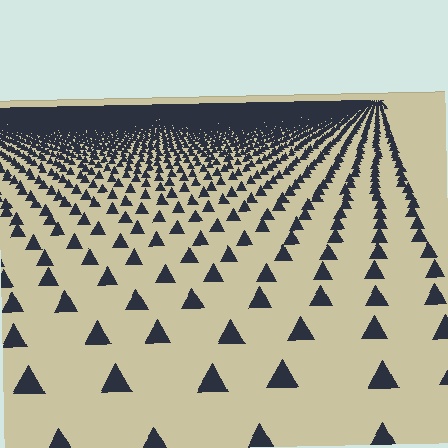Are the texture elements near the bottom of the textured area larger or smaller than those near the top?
Larger. Near the bottom, elements are closer to the viewer and appear at a bigger on-screen size.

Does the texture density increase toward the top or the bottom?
Density increases toward the top.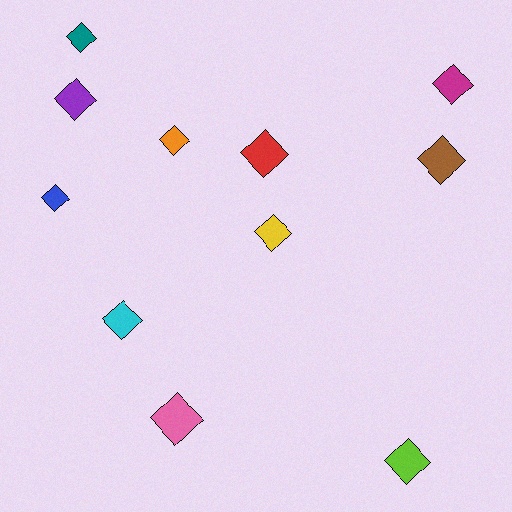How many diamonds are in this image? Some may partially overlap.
There are 11 diamonds.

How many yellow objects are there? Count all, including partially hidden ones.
There is 1 yellow object.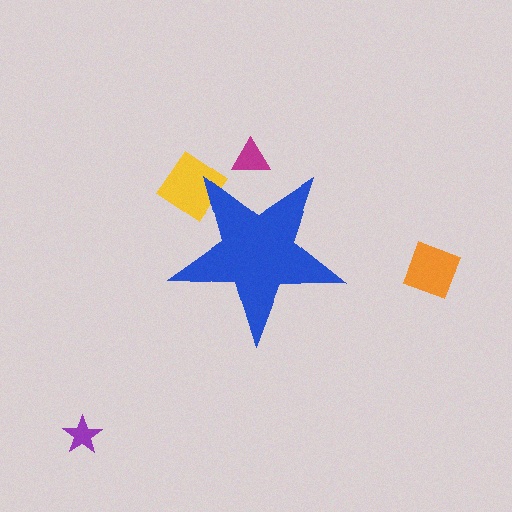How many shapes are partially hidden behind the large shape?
2 shapes are partially hidden.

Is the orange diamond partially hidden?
No, the orange diamond is fully visible.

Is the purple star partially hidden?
No, the purple star is fully visible.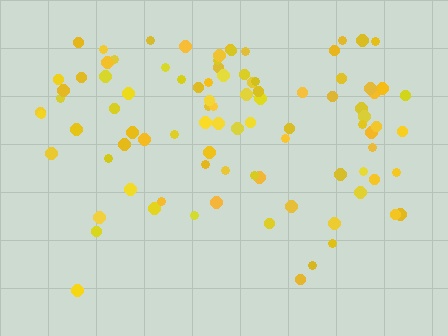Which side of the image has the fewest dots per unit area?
The bottom.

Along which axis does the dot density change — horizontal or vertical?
Vertical.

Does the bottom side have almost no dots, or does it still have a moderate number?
Still a moderate number, just noticeably fewer than the top.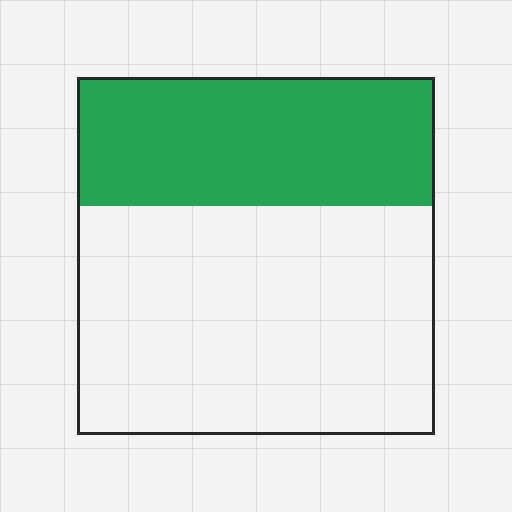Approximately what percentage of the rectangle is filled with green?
Approximately 35%.